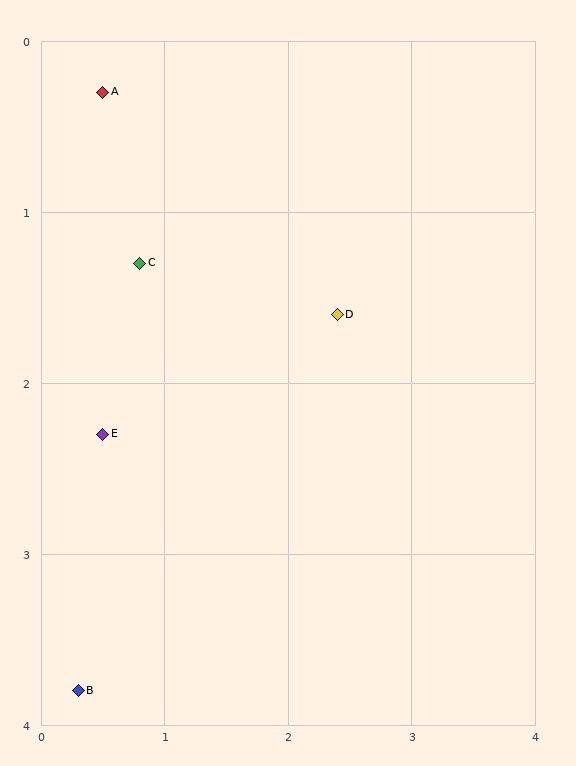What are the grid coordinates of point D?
Point D is at approximately (2.4, 1.6).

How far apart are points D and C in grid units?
Points D and C are about 1.6 grid units apart.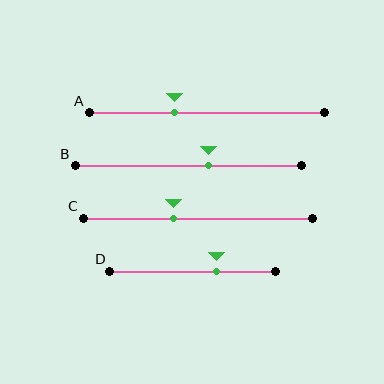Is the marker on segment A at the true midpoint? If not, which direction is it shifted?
No, the marker on segment A is shifted to the left by about 13% of the segment length.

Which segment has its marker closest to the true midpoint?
Segment B has its marker closest to the true midpoint.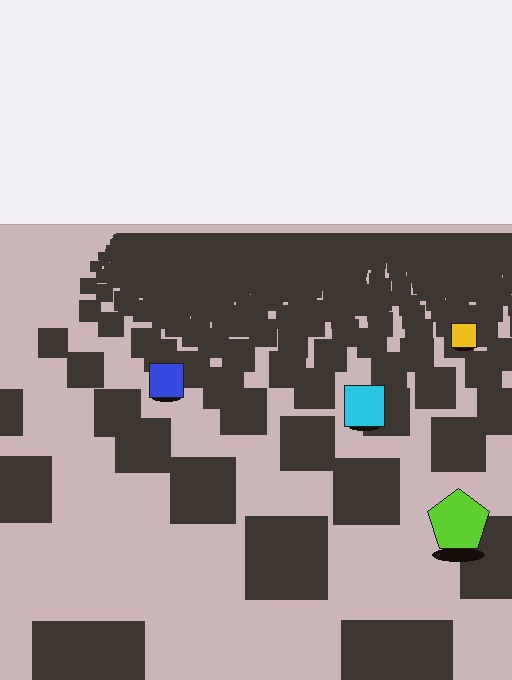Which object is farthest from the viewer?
The yellow square is farthest from the viewer. It appears smaller and the ground texture around it is denser.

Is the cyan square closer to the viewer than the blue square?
Yes. The cyan square is closer — you can tell from the texture gradient: the ground texture is coarser near it.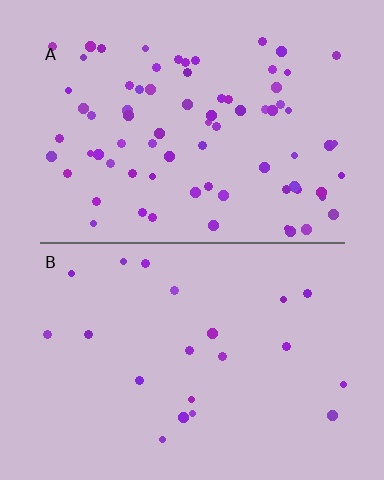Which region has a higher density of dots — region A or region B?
A (the top).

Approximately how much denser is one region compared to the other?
Approximately 3.6× — region A over region B.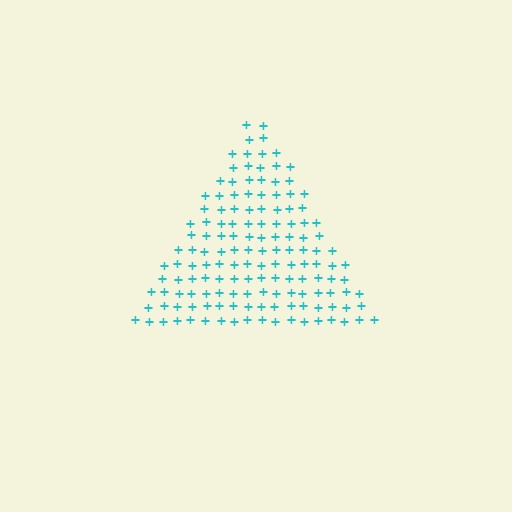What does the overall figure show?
The overall figure shows a triangle.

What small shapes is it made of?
It is made of small plus signs.